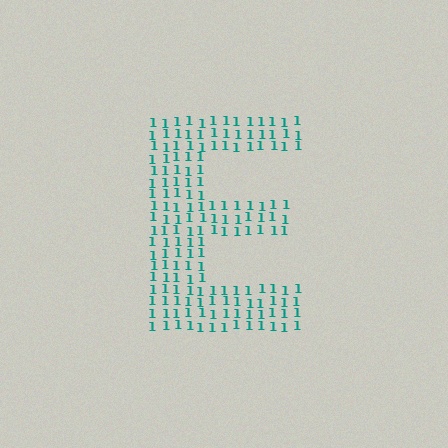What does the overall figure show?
The overall figure shows the letter E.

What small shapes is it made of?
It is made of small digit 1's.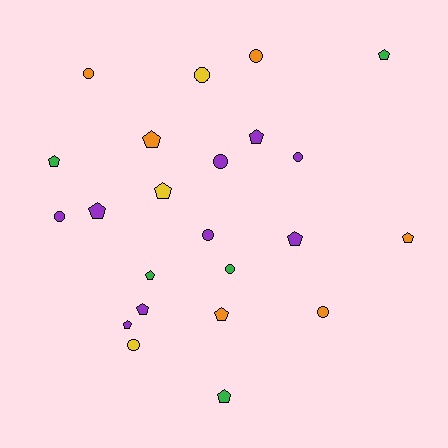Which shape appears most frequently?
Pentagon, with 13 objects.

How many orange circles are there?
There are 3 orange circles.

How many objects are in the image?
There are 23 objects.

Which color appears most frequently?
Purple, with 9 objects.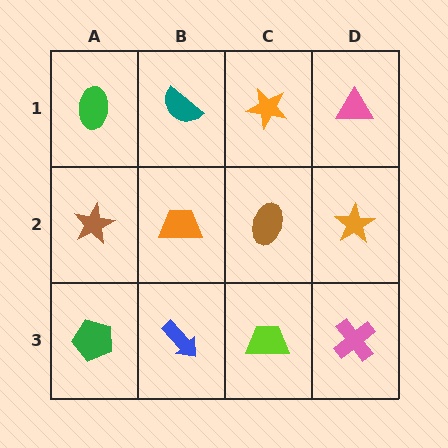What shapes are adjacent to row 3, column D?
An orange star (row 2, column D), a lime trapezoid (row 3, column C).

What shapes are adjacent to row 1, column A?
A brown star (row 2, column A), a teal semicircle (row 1, column B).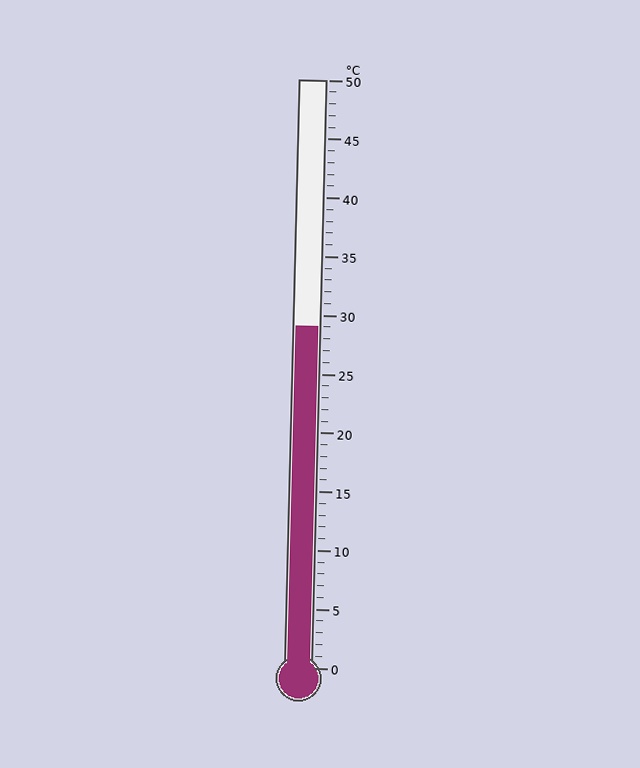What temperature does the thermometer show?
The thermometer shows approximately 29°C.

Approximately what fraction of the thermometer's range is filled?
The thermometer is filled to approximately 60% of its range.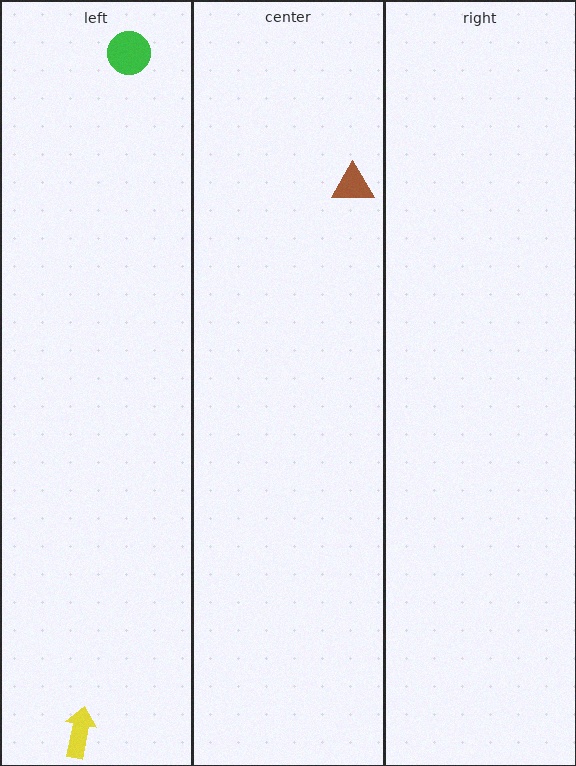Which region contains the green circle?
The left region.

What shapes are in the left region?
The green circle, the yellow arrow.